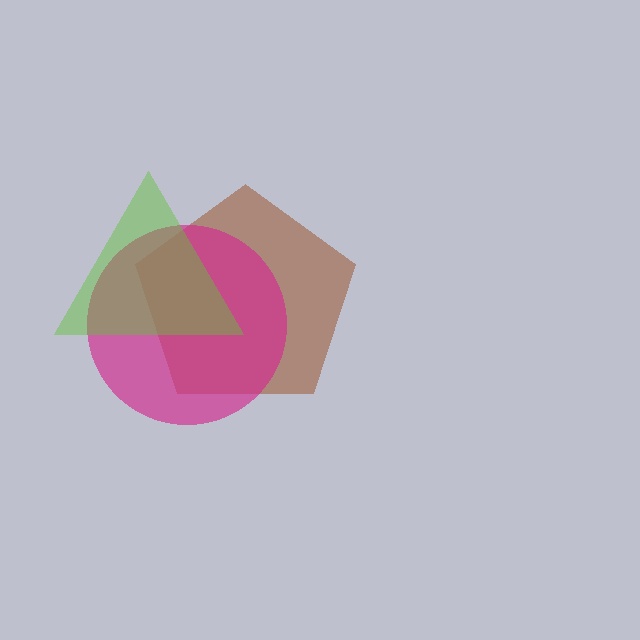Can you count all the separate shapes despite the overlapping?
Yes, there are 3 separate shapes.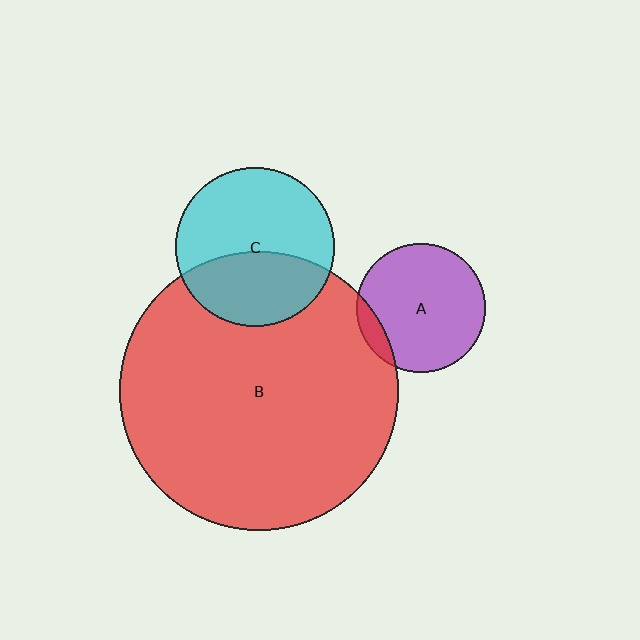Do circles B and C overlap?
Yes.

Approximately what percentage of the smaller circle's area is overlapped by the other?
Approximately 40%.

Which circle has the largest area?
Circle B (red).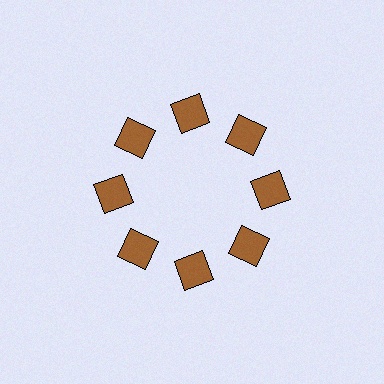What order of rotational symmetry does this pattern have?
This pattern has 8-fold rotational symmetry.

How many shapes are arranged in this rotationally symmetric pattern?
There are 8 shapes, arranged in 8 groups of 1.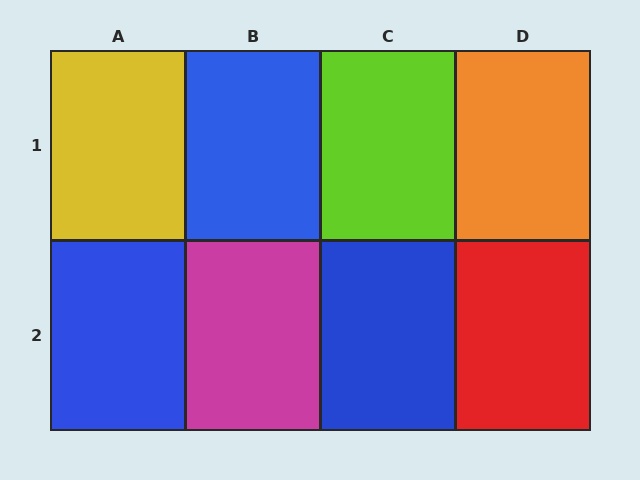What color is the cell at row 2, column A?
Blue.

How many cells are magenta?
1 cell is magenta.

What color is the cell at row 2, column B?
Magenta.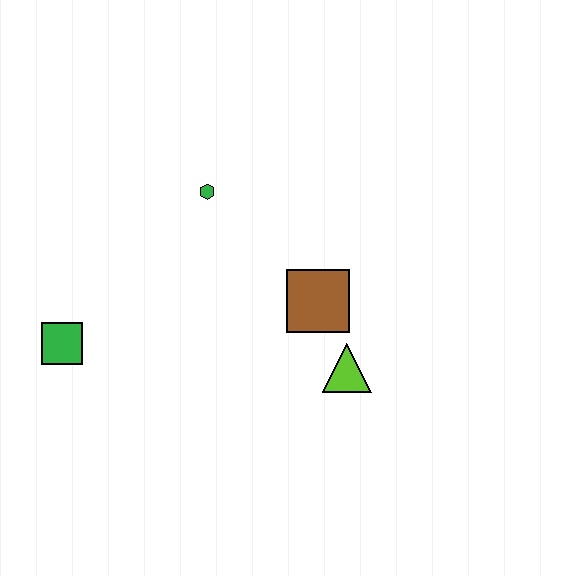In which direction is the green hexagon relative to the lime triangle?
The green hexagon is above the lime triangle.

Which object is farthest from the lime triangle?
The green square is farthest from the lime triangle.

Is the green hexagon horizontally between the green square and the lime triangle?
Yes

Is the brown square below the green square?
No